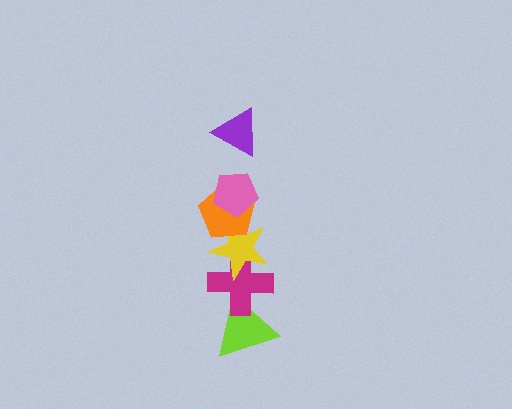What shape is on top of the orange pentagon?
The pink pentagon is on top of the orange pentagon.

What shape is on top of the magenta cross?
The yellow star is on top of the magenta cross.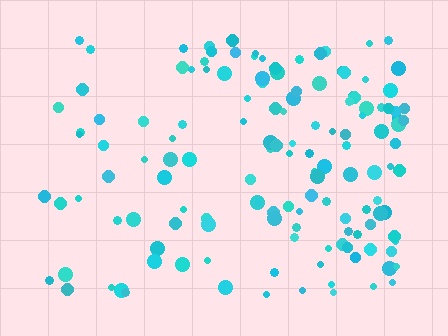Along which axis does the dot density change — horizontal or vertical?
Horizontal.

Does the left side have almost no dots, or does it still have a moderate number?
Still a moderate number, just noticeably fewer than the right.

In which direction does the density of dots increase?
From left to right, with the right side densest.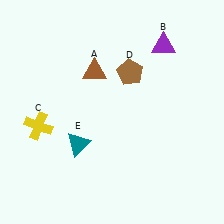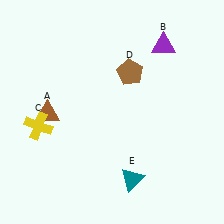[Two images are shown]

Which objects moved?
The objects that moved are: the brown triangle (A), the teal triangle (E).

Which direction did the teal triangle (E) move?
The teal triangle (E) moved right.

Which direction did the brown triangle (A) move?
The brown triangle (A) moved left.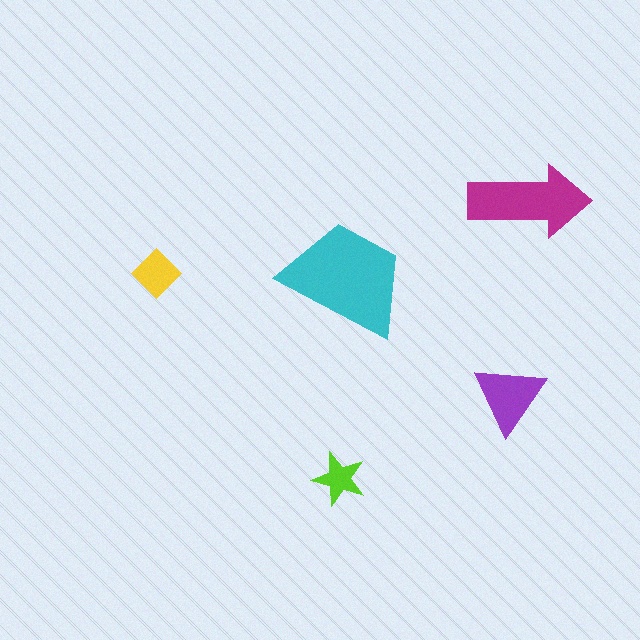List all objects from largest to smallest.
The cyan trapezoid, the magenta arrow, the purple triangle, the yellow diamond, the lime star.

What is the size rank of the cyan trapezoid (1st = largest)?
1st.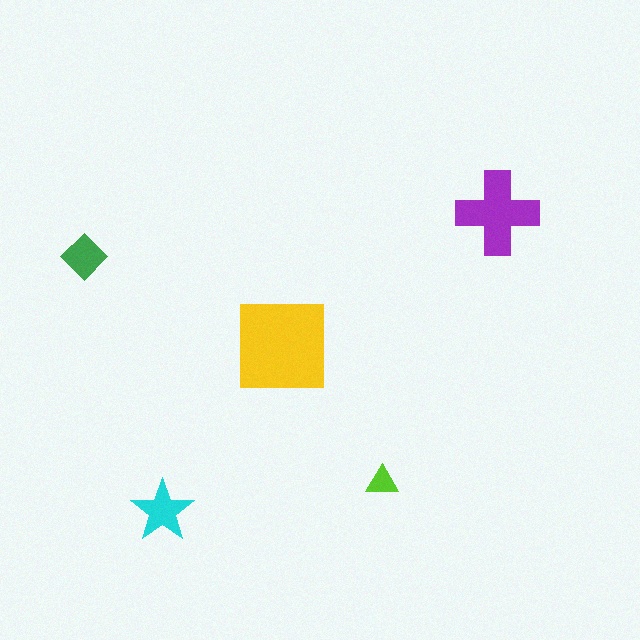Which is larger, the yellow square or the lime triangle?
The yellow square.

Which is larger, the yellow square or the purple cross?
The yellow square.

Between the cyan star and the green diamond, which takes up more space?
The cyan star.